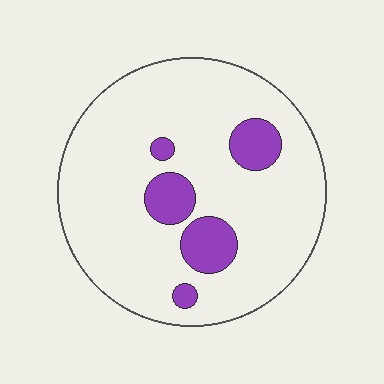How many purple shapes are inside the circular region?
5.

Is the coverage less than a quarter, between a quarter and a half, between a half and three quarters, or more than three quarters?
Less than a quarter.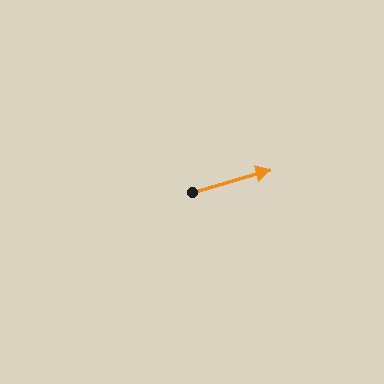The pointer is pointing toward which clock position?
Roughly 2 o'clock.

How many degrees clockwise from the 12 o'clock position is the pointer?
Approximately 74 degrees.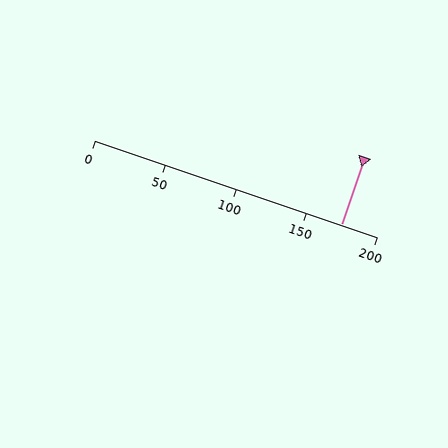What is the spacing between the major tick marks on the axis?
The major ticks are spaced 50 apart.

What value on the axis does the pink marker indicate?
The marker indicates approximately 175.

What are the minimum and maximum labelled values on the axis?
The axis runs from 0 to 200.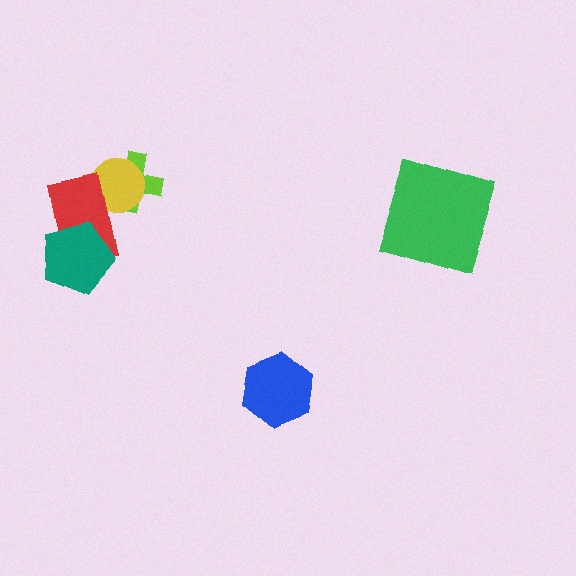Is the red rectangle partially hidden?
Yes, it is partially covered by another shape.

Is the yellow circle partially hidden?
Yes, it is partially covered by another shape.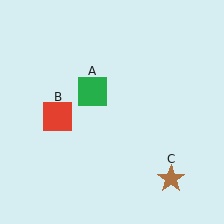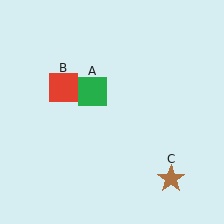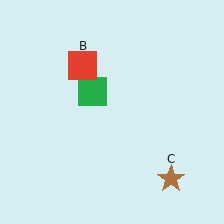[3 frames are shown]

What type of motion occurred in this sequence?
The red square (object B) rotated clockwise around the center of the scene.